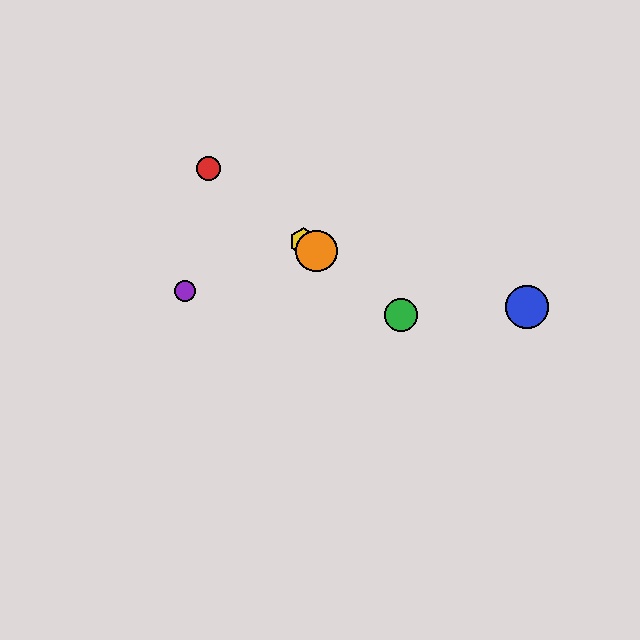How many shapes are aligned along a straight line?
4 shapes (the red circle, the green circle, the yellow hexagon, the orange circle) are aligned along a straight line.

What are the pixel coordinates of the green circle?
The green circle is at (401, 315).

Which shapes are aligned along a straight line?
The red circle, the green circle, the yellow hexagon, the orange circle are aligned along a straight line.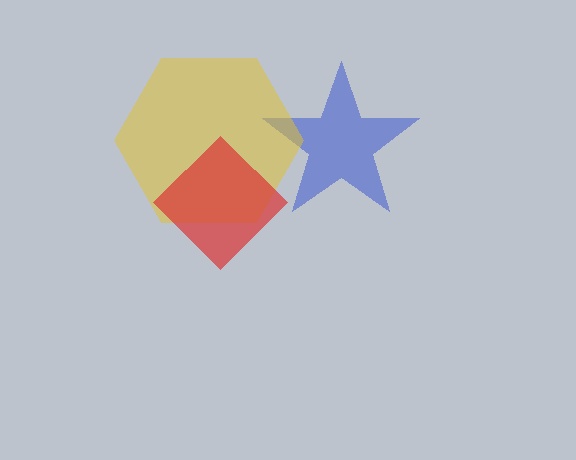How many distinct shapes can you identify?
There are 3 distinct shapes: a blue star, a yellow hexagon, a red diamond.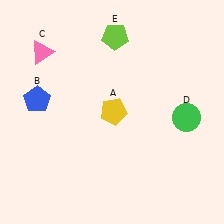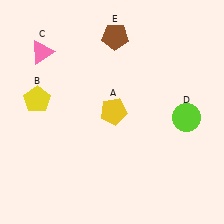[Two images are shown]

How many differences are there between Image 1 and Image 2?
There are 3 differences between the two images.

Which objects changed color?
B changed from blue to yellow. D changed from green to lime. E changed from lime to brown.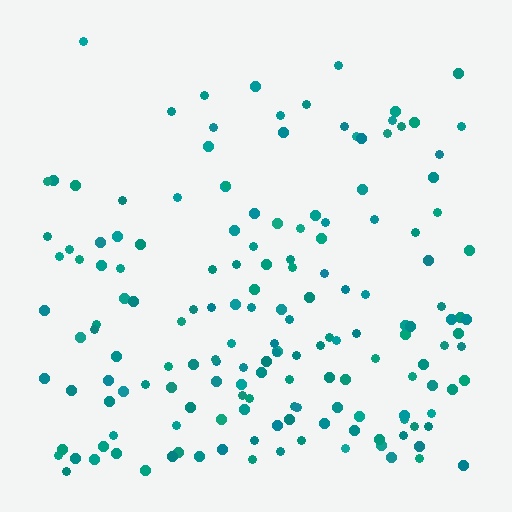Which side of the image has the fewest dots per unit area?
The top.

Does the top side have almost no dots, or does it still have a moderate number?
Still a moderate number, just noticeably fewer than the bottom.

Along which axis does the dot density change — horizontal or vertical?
Vertical.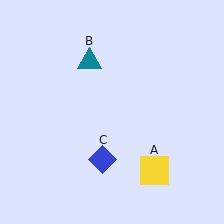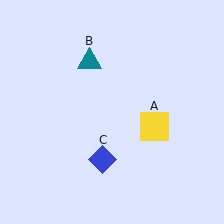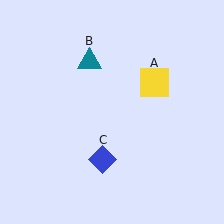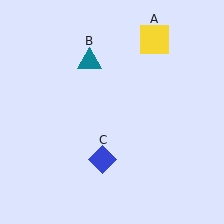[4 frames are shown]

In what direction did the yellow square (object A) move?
The yellow square (object A) moved up.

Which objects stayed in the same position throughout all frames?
Teal triangle (object B) and blue diamond (object C) remained stationary.